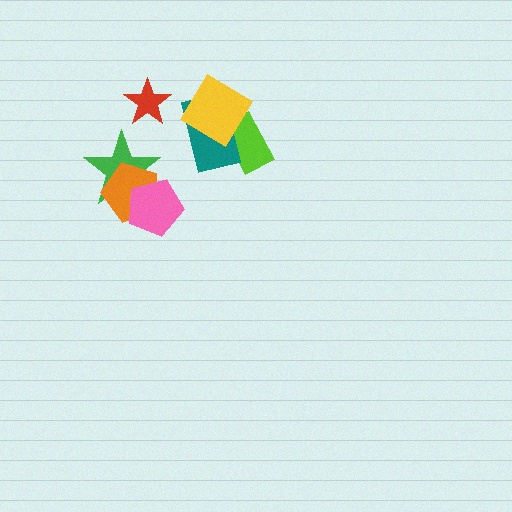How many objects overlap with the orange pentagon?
2 objects overlap with the orange pentagon.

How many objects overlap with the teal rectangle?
2 objects overlap with the teal rectangle.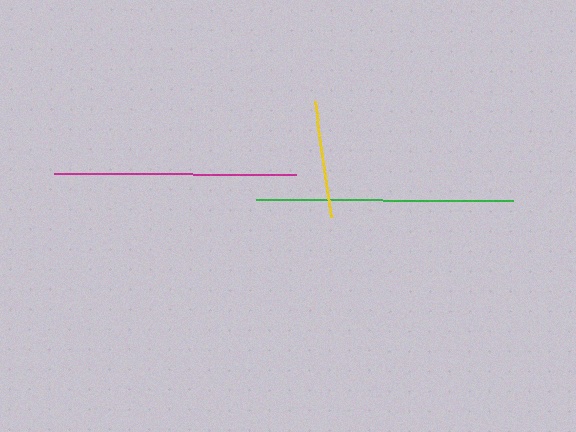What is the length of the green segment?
The green segment is approximately 257 pixels long.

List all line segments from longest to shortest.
From longest to shortest: green, magenta, yellow.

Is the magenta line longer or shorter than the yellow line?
The magenta line is longer than the yellow line.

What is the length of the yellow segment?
The yellow segment is approximately 118 pixels long.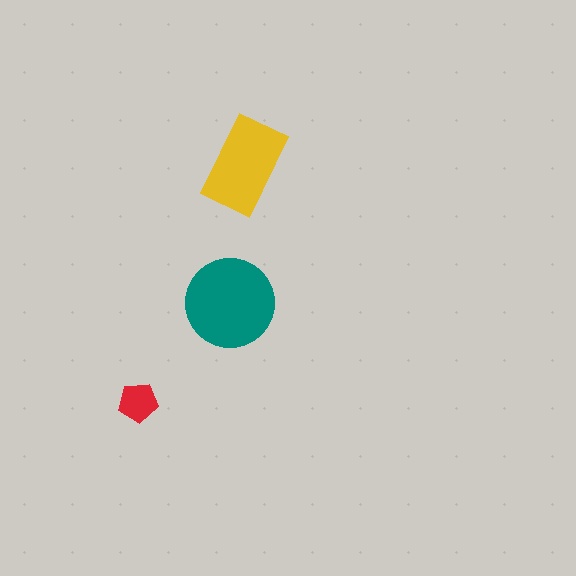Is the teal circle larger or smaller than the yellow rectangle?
Larger.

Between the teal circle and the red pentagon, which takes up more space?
The teal circle.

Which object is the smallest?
The red pentagon.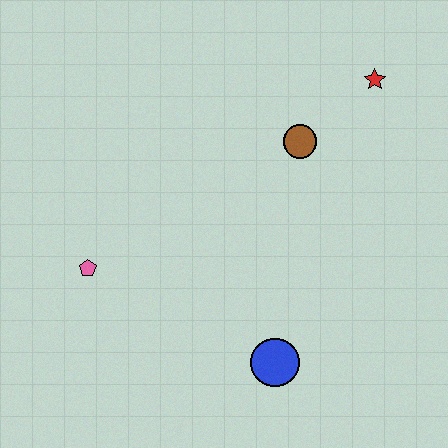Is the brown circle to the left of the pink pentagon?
No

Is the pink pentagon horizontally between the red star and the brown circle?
No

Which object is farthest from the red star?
The pink pentagon is farthest from the red star.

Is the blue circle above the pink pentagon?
No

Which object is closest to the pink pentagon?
The blue circle is closest to the pink pentagon.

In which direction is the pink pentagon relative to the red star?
The pink pentagon is to the left of the red star.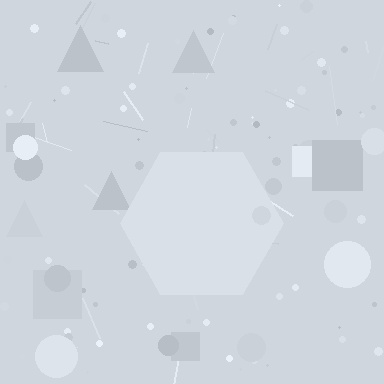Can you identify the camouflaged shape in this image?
The camouflaged shape is a hexagon.